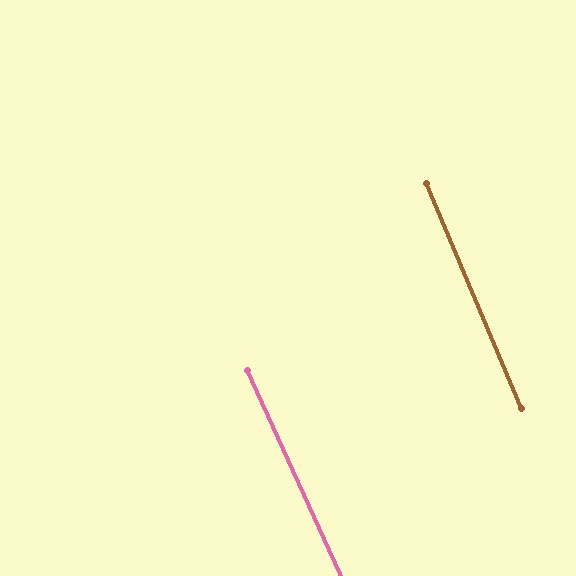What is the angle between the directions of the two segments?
Approximately 2 degrees.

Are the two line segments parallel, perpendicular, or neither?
Parallel — their directions differ by only 1.7°.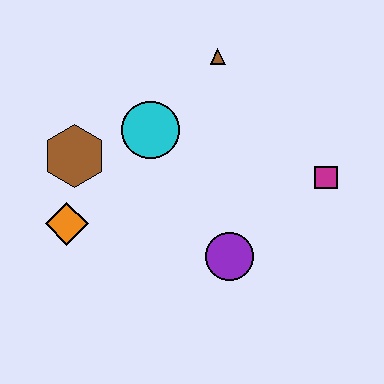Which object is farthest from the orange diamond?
The magenta square is farthest from the orange diamond.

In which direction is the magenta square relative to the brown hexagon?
The magenta square is to the right of the brown hexagon.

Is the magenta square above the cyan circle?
No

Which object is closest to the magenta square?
The purple circle is closest to the magenta square.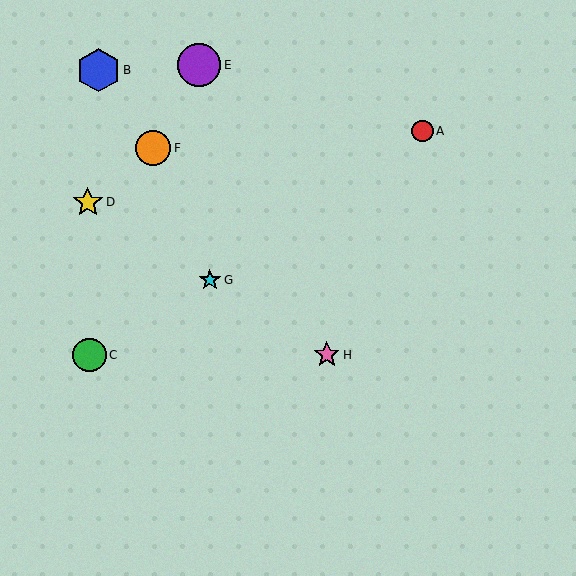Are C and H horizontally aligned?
Yes, both are at y≈355.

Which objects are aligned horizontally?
Objects C, H are aligned horizontally.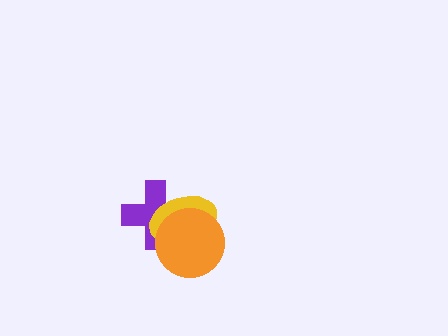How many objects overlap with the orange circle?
2 objects overlap with the orange circle.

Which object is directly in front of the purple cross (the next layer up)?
The yellow ellipse is directly in front of the purple cross.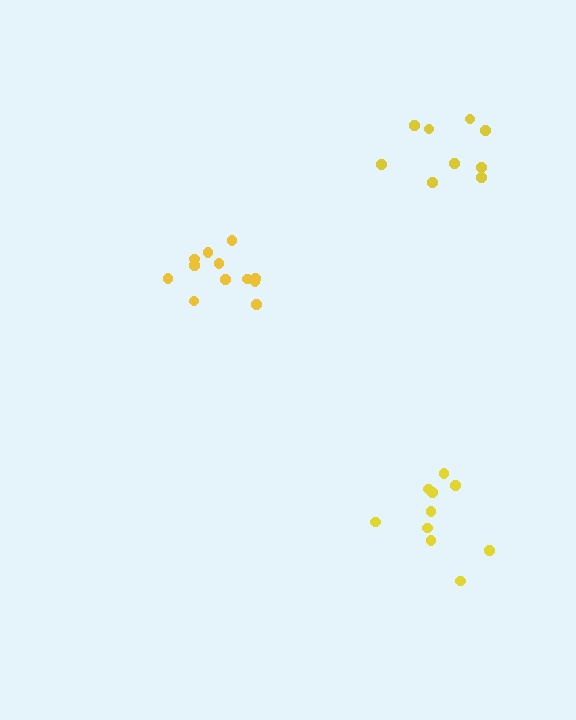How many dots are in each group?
Group 1: 12 dots, Group 2: 9 dots, Group 3: 10 dots (31 total).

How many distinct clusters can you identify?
There are 3 distinct clusters.